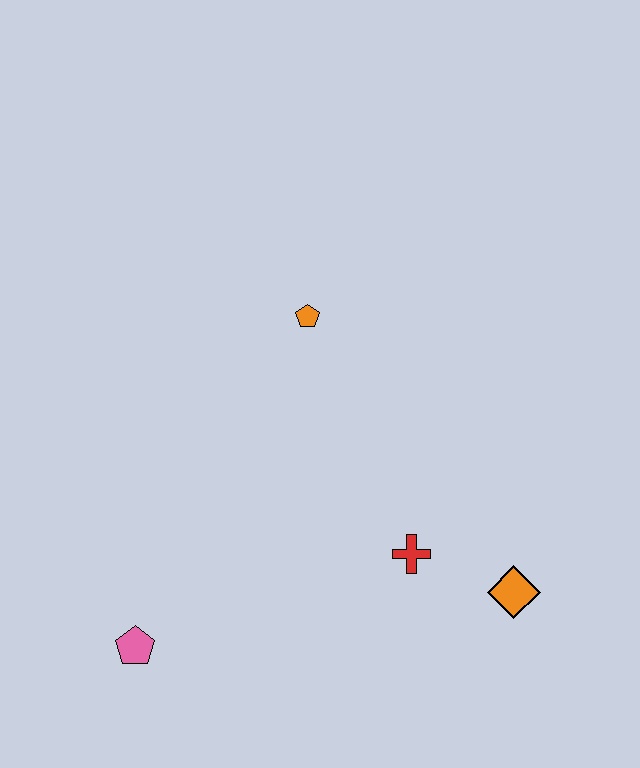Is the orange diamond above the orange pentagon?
No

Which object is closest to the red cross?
The orange diamond is closest to the red cross.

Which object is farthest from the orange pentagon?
The pink pentagon is farthest from the orange pentagon.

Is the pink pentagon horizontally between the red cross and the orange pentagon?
No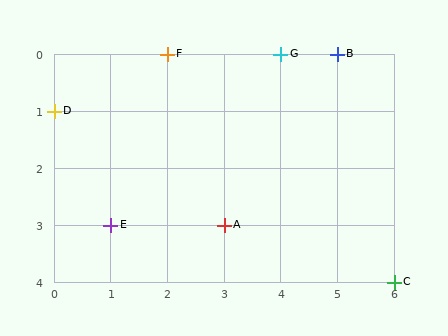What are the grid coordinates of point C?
Point C is at grid coordinates (6, 4).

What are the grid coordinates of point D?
Point D is at grid coordinates (0, 1).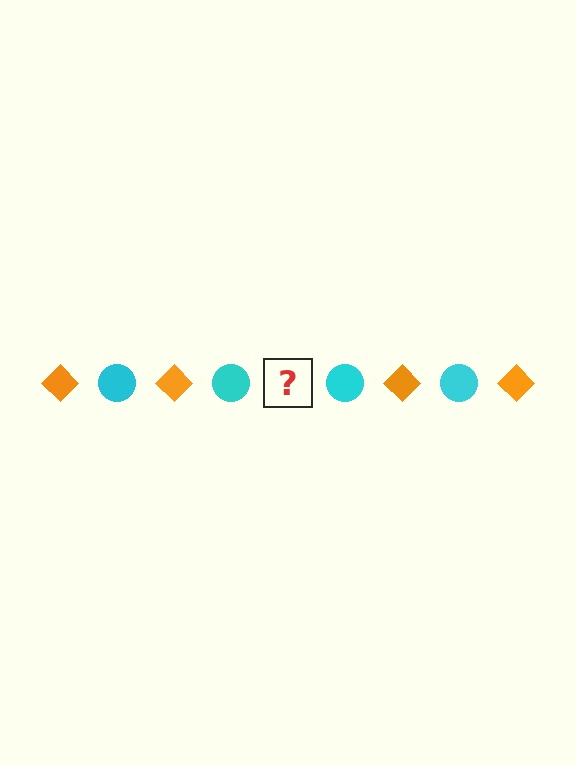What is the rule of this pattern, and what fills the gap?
The rule is that the pattern alternates between orange diamond and cyan circle. The gap should be filled with an orange diamond.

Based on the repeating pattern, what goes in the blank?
The blank should be an orange diamond.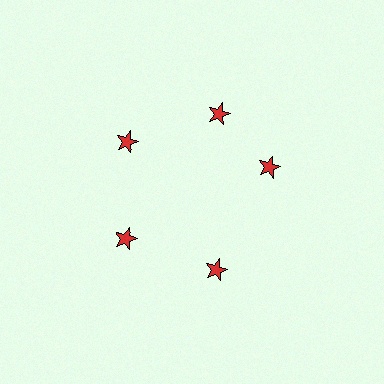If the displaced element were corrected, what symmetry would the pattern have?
It would have 5-fold rotational symmetry — the pattern would map onto itself every 72 degrees.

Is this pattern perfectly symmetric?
No. The 5 red stars are arranged in a ring, but one element near the 3 o'clock position is rotated out of alignment along the ring, breaking the 5-fold rotational symmetry.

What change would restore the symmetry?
The symmetry would be restored by rotating it back into even spacing with its neighbors so that all 5 stars sit at equal angles and equal distance from the center.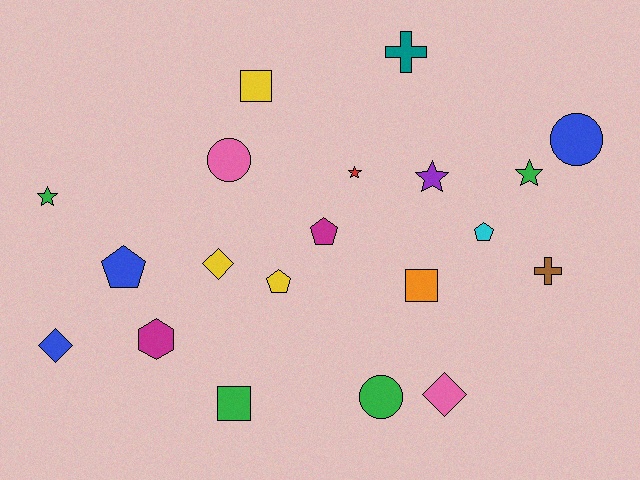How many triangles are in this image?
There are no triangles.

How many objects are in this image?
There are 20 objects.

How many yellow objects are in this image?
There are 3 yellow objects.